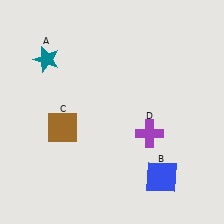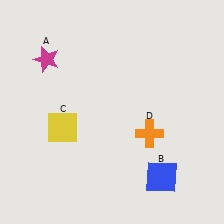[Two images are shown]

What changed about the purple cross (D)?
In Image 1, D is purple. In Image 2, it changed to orange.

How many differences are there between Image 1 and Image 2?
There are 3 differences between the two images.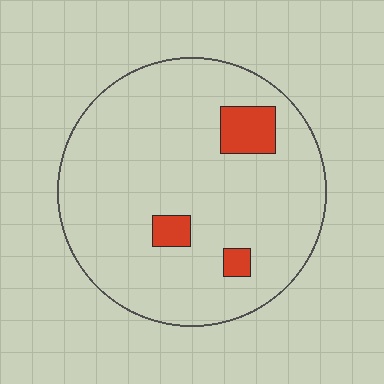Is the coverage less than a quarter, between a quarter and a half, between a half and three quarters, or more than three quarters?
Less than a quarter.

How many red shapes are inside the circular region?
3.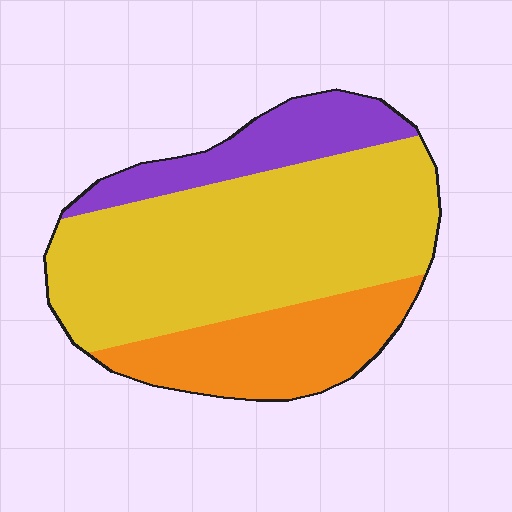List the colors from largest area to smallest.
From largest to smallest: yellow, orange, purple.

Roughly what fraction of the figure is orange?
Orange covers around 25% of the figure.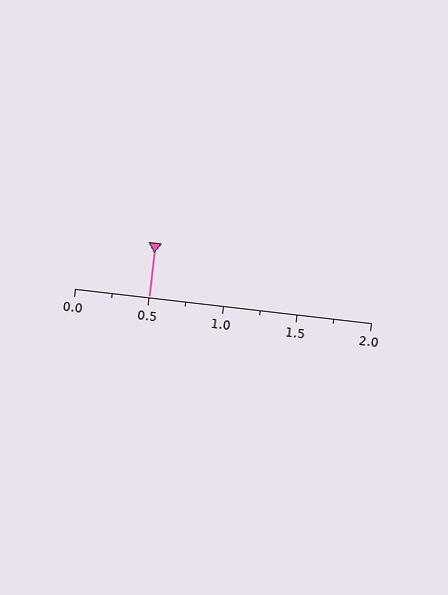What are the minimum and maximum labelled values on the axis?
The axis runs from 0.0 to 2.0.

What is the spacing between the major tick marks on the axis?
The major ticks are spaced 0.5 apart.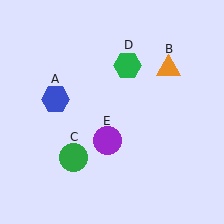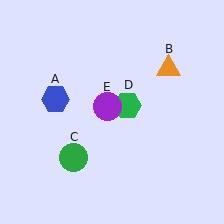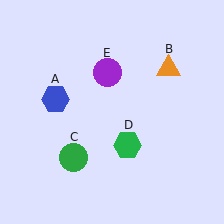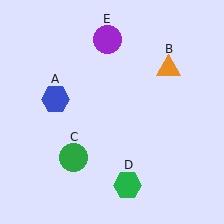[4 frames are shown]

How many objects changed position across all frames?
2 objects changed position: green hexagon (object D), purple circle (object E).